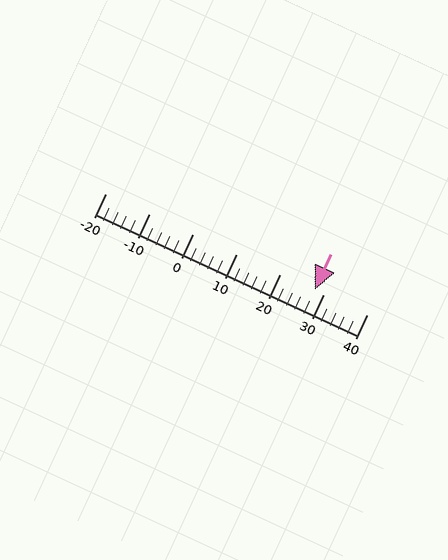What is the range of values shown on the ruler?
The ruler shows values from -20 to 40.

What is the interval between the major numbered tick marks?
The major tick marks are spaced 10 units apart.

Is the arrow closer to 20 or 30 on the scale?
The arrow is closer to 30.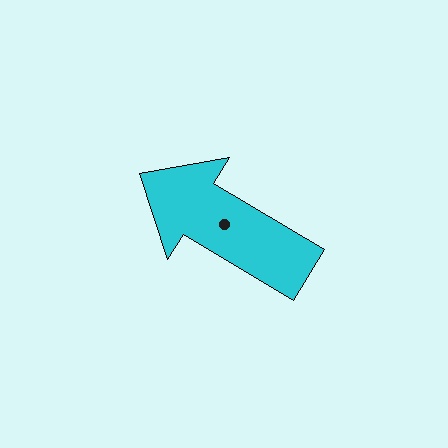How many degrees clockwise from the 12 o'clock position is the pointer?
Approximately 301 degrees.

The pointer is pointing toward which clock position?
Roughly 10 o'clock.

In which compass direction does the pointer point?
Northwest.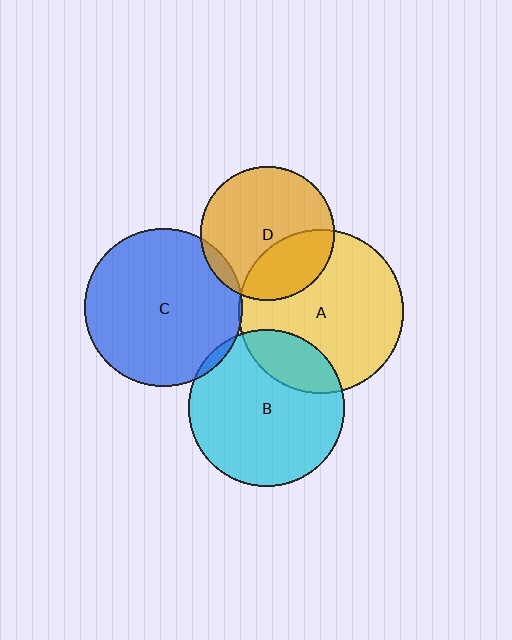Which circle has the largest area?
Circle A (yellow).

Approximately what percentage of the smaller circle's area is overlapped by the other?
Approximately 5%.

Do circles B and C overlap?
Yes.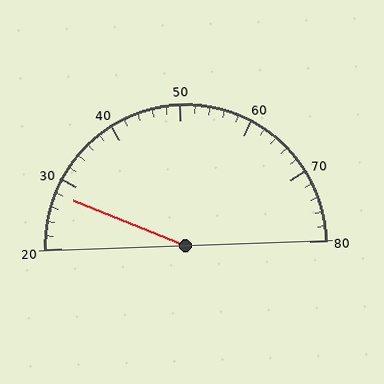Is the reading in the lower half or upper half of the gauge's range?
The reading is in the lower half of the range (20 to 80).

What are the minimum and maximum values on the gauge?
The gauge ranges from 20 to 80.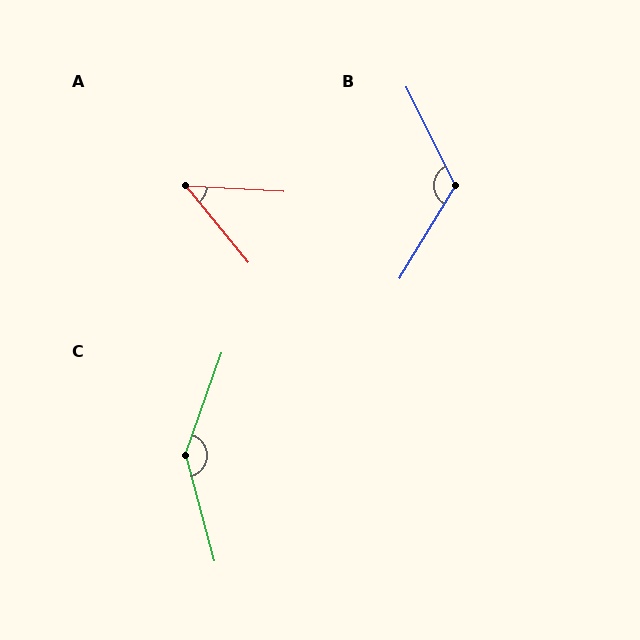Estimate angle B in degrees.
Approximately 122 degrees.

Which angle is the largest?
C, at approximately 145 degrees.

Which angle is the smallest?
A, at approximately 47 degrees.